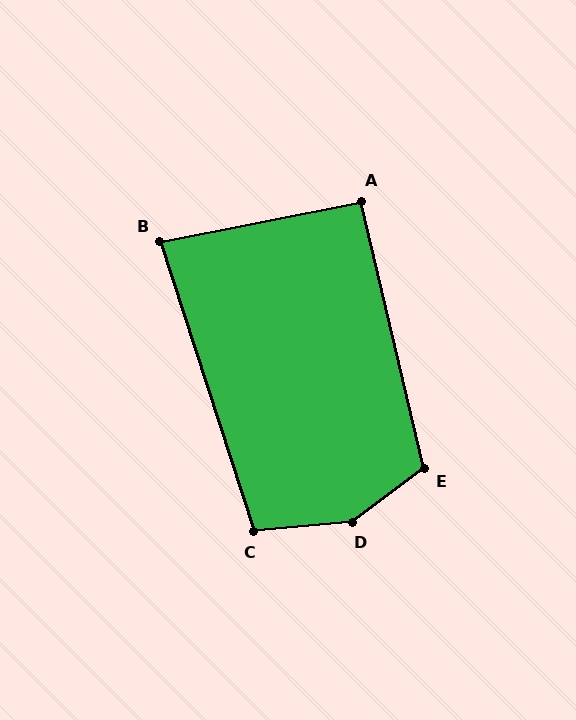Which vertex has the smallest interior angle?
B, at approximately 83 degrees.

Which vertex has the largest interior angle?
D, at approximately 149 degrees.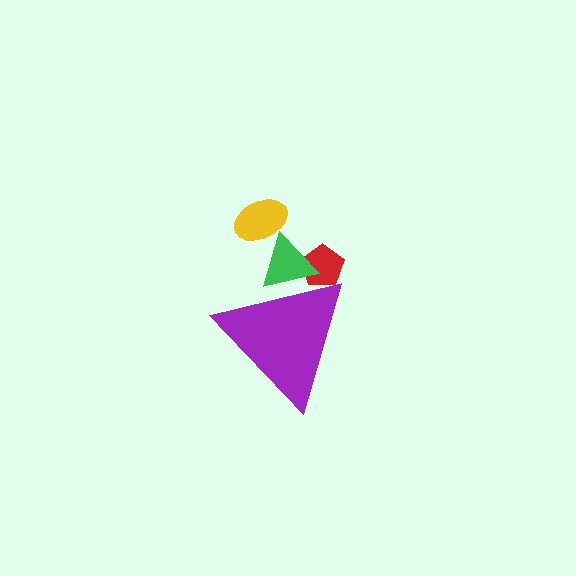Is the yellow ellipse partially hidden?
No, the yellow ellipse is fully visible.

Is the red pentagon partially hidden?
Yes, the red pentagon is partially hidden behind the purple triangle.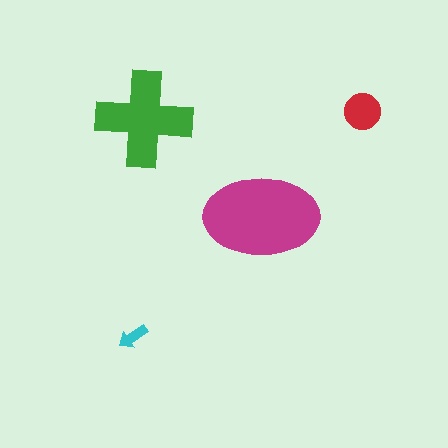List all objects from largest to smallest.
The magenta ellipse, the green cross, the red circle, the cyan arrow.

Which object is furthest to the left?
The cyan arrow is leftmost.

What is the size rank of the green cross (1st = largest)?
2nd.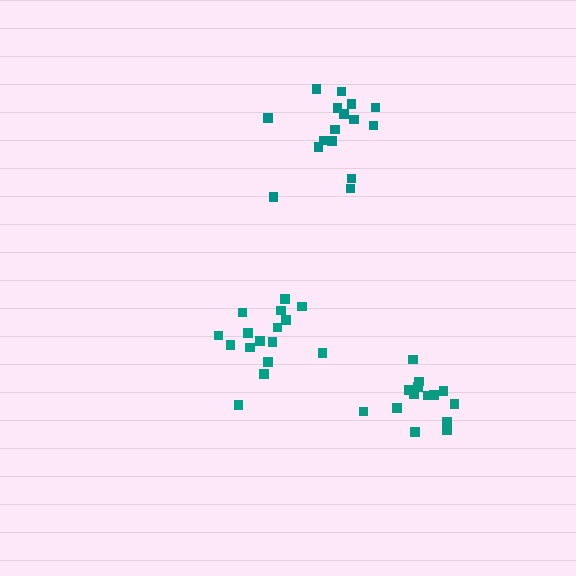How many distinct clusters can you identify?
There are 3 distinct clusters.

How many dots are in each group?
Group 1: 16 dots, Group 2: 14 dots, Group 3: 16 dots (46 total).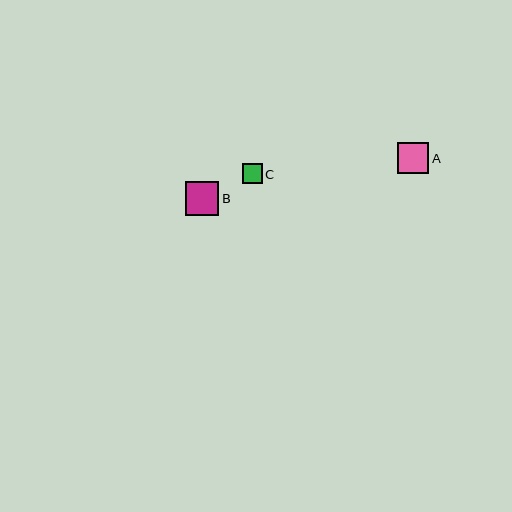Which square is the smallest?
Square C is the smallest with a size of approximately 20 pixels.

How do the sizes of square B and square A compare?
Square B and square A are approximately the same size.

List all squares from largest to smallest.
From largest to smallest: B, A, C.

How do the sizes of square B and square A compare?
Square B and square A are approximately the same size.